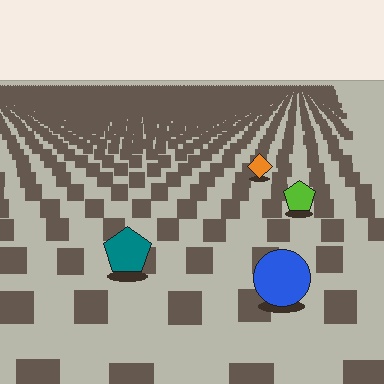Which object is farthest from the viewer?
The orange diamond is farthest from the viewer. It appears smaller and the ground texture around it is denser.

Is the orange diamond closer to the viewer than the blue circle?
No. The blue circle is closer — you can tell from the texture gradient: the ground texture is coarser near it.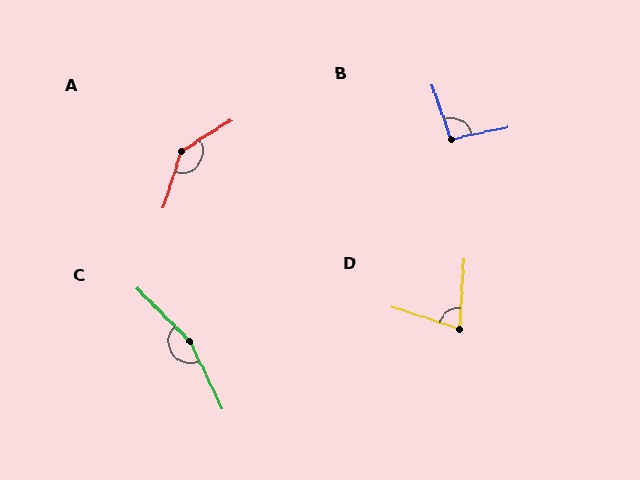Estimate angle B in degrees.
Approximately 97 degrees.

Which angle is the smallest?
D, at approximately 75 degrees.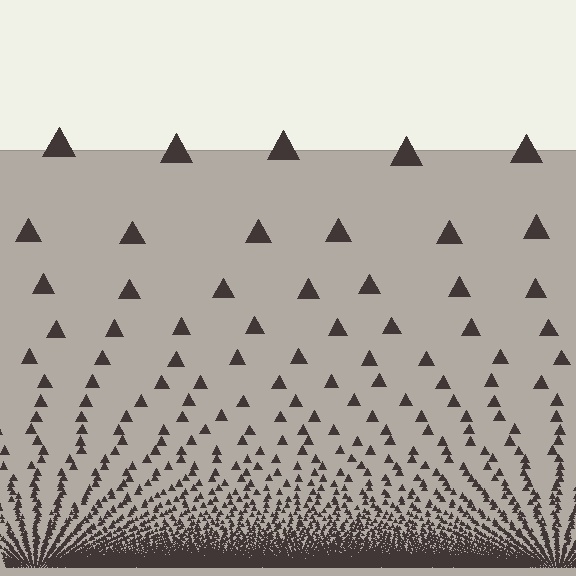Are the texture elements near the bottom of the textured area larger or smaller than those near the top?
Smaller. The gradient is inverted — elements near the bottom are smaller and denser.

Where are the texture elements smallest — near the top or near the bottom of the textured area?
Near the bottom.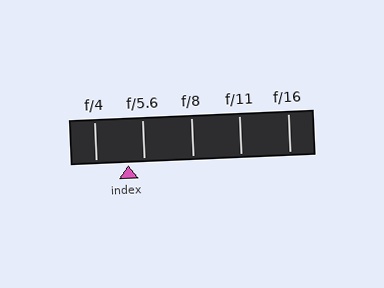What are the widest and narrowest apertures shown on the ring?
The widest aperture shown is f/4 and the narrowest is f/16.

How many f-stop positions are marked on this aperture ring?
There are 5 f-stop positions marked.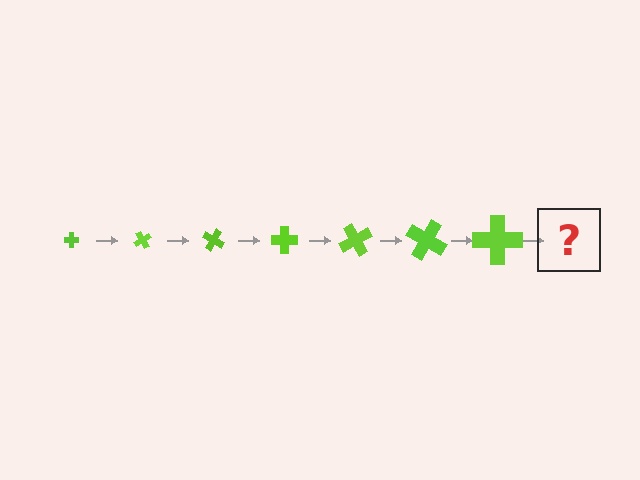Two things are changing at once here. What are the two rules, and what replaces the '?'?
The two rules are that the cross grows larger each step and it rotates 60 degrees each step. The '?' should be a cross, larger than the previous one and rotated 420 degrees from the start.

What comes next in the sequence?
The next element should be a cross, larger than the previous one and rotated 420 degrees from the start.